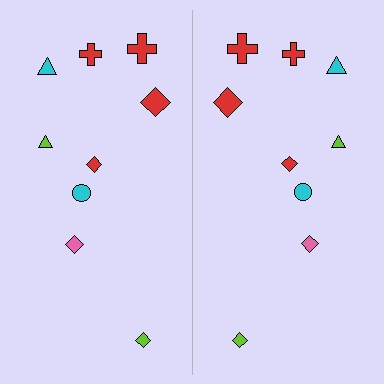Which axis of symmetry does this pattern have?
The pattern has a vertical axis of symmetry running through the center of the image.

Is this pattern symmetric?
Yes, this pattern has bilateral (reflection) symmetry.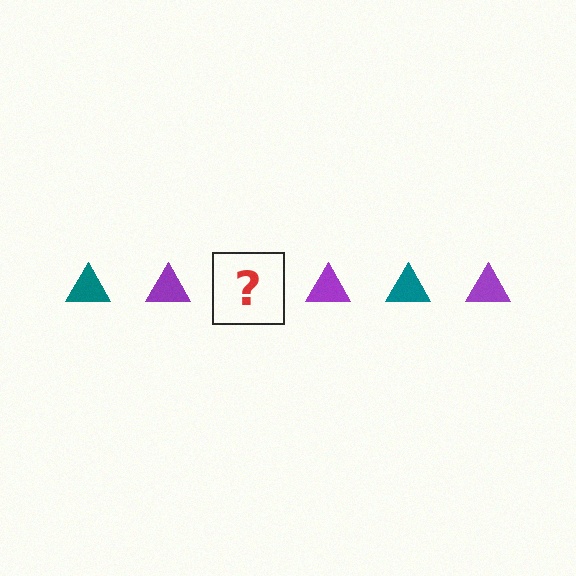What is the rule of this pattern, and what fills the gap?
The rule is that the pattern cycles through teal, purple triangles. The gap should be filled with a teal triangle.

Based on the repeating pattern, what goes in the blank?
The blank should be a teal triangle.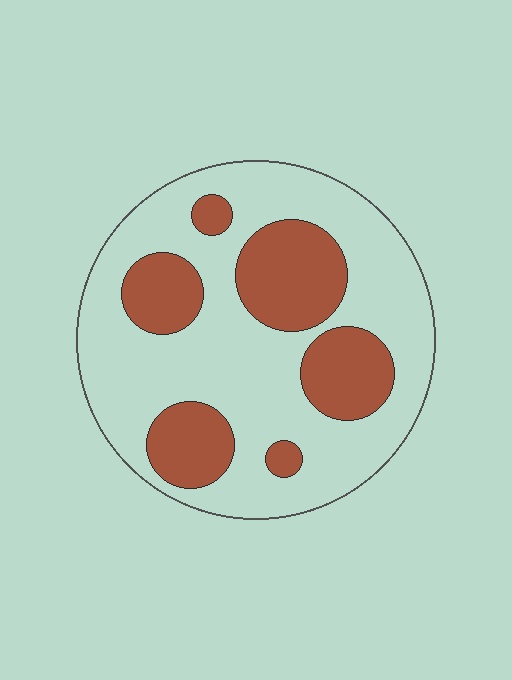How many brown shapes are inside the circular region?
6.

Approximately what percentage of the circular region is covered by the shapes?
Approximately 30%.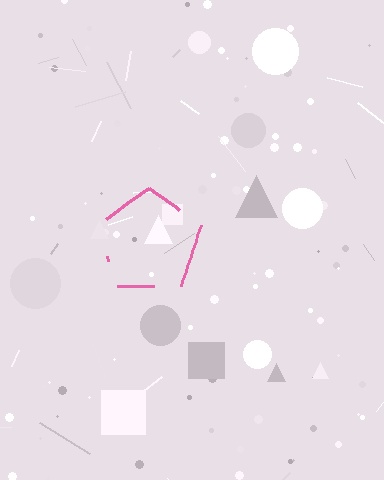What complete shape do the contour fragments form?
The contour fragments form a pentagon.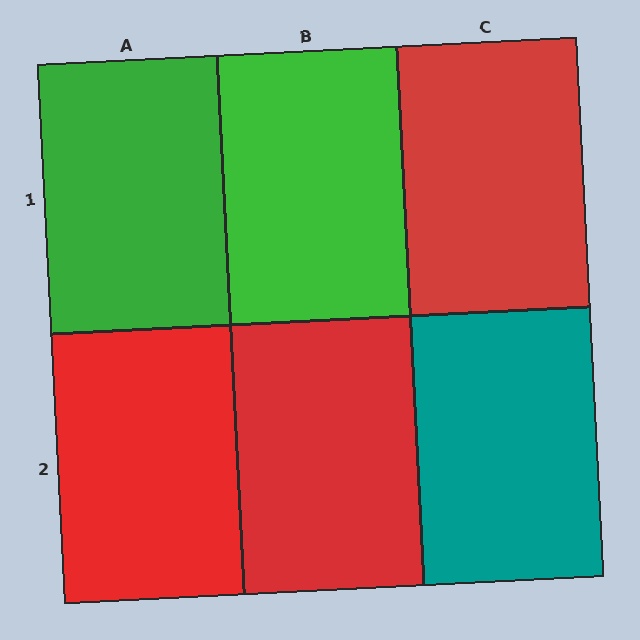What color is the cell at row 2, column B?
Red.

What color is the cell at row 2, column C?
Teal.